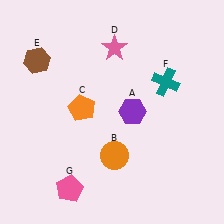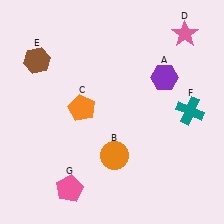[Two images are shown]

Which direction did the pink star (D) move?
The pink star (D) moved right.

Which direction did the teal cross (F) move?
The teal cross (F) moved down.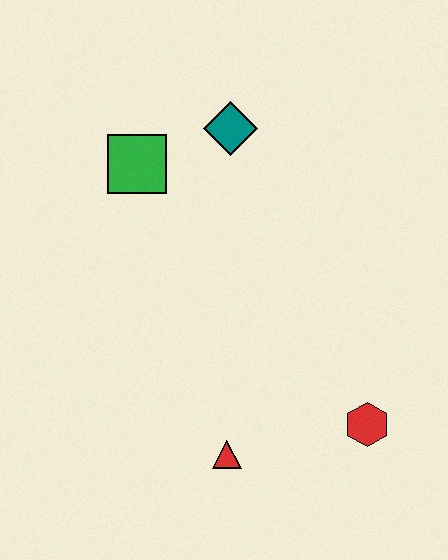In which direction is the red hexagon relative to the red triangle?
The red hexagon is to the right of the red triangle.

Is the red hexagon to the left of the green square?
No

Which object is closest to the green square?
The teal diamond is closest to the green square.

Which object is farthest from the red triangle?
The teal diamond is farthest from the red triangle.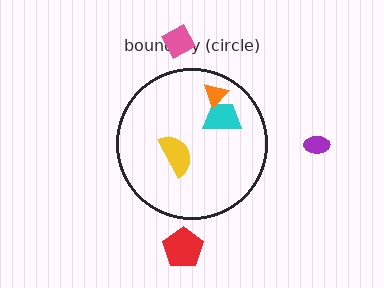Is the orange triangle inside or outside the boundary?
Inside.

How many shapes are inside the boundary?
3 inside, 3 outside.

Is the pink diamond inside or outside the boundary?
Outside.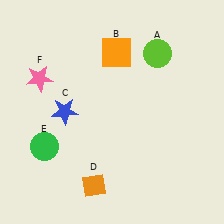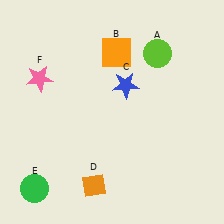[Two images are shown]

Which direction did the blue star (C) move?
The blue star (C) moved right.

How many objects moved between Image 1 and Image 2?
2 objects moved between the two images.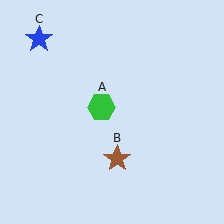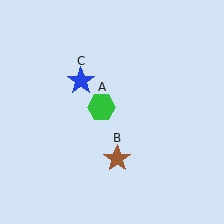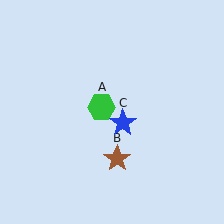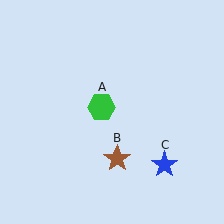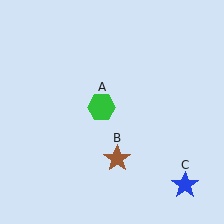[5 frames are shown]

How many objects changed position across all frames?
1 object changed position: blue star (object C).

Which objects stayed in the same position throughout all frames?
Green hexagon (object A) and brown star (object B) remained stationary.